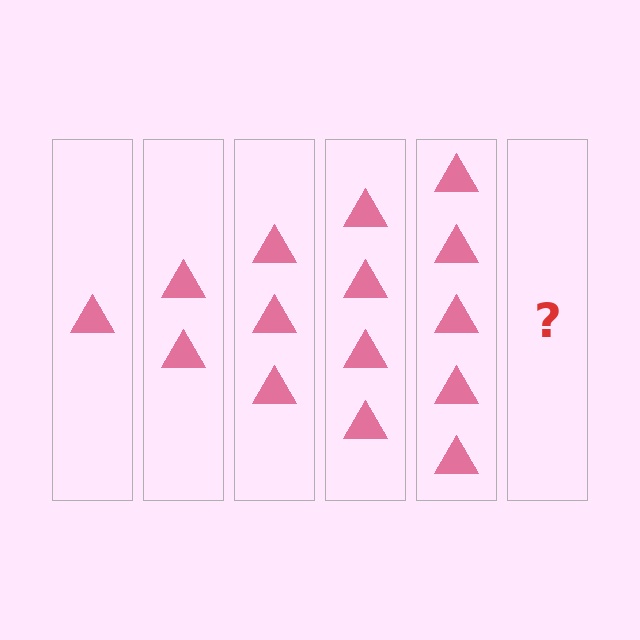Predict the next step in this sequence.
The next step is 6 triangles.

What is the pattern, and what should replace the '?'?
The pattern is that each step adds one more triangle. The '?' should be 6 triangles.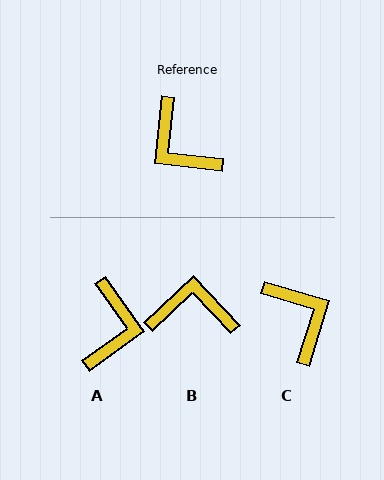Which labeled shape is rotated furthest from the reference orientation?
C, about 169 degrees away.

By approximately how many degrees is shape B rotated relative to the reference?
Approximately 130 degrees clockwise.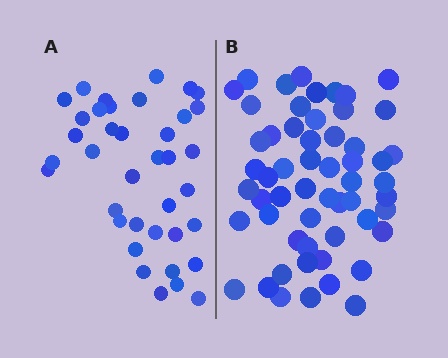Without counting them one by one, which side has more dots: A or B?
Region B (the right region) has more dots.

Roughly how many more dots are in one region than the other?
Region B has approximately 20 more dots than region A.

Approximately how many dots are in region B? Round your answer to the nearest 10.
About 60 dots. (The exact count is 56, which rounds to 60.)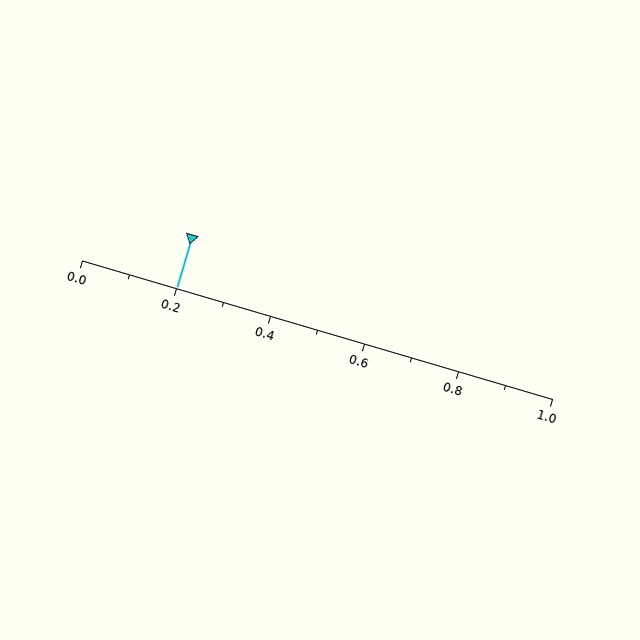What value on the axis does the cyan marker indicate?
The marker indicates approximately 0.2.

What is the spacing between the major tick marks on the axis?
The major ticks are spaced 0.2 apart.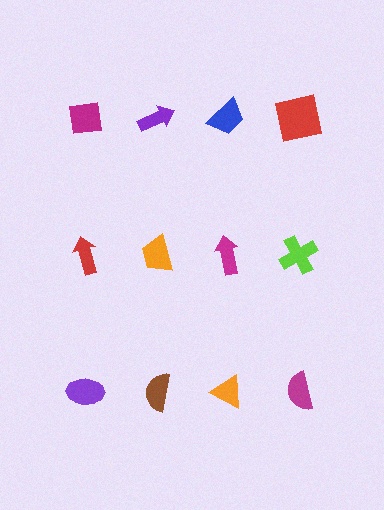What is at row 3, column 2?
A brown semicircle.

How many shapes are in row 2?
4 shapes.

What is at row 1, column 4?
A red square.